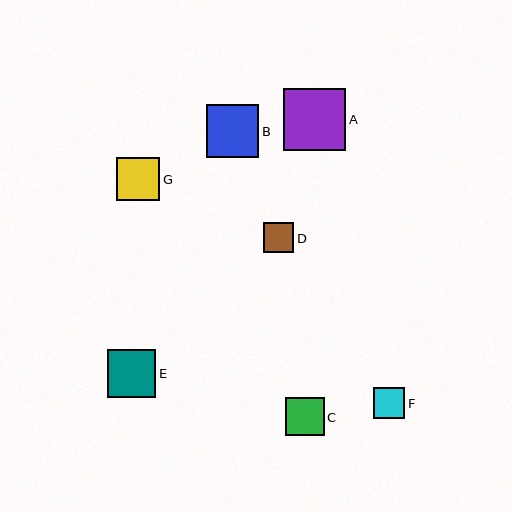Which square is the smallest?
Square D is the smallest with a size of approximately 31 pixels.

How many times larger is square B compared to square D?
Square B is approximately 1.7 times the size of square D.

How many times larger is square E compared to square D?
Square E is approximately 1.6 times the size of square D.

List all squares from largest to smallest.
From largest to smallest: A, B, E, G, C, F, D.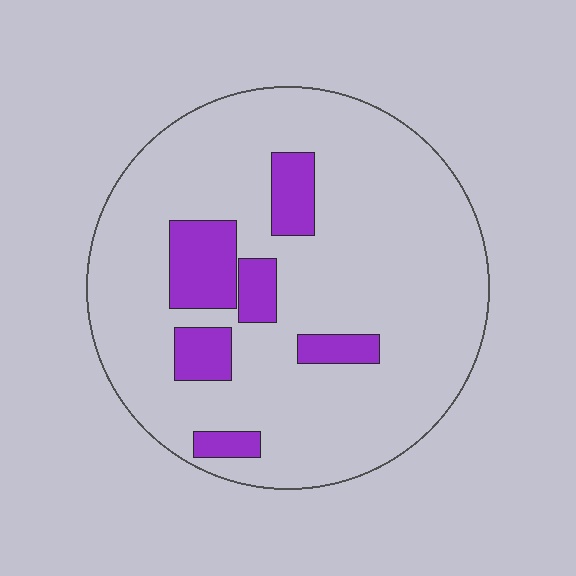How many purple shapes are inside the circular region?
6.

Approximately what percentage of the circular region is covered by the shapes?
Approximately 15%.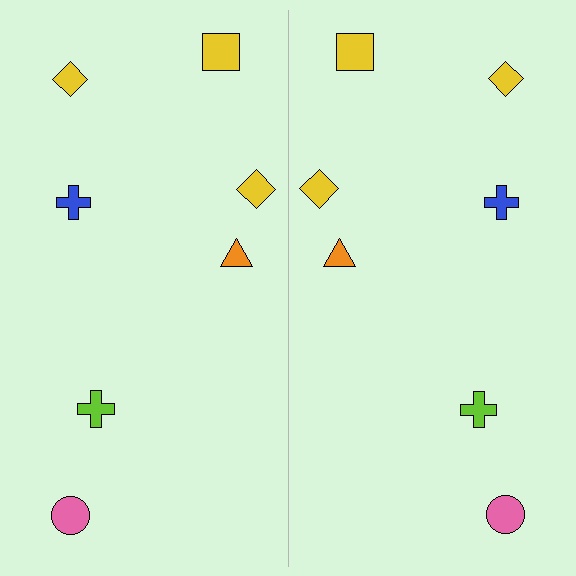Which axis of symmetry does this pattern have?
The pattern has a vertical axis of symmetry running through the center of the image.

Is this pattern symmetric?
Yes, this pattern has bilateral (reflection) symmetry.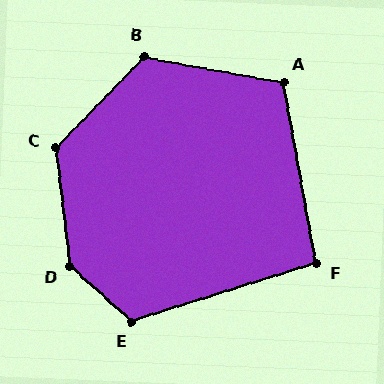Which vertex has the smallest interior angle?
F, at approximately 98 degrees.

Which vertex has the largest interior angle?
D, at approximately 139 degrees.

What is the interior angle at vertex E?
Approximately 121 degrees (obtuse).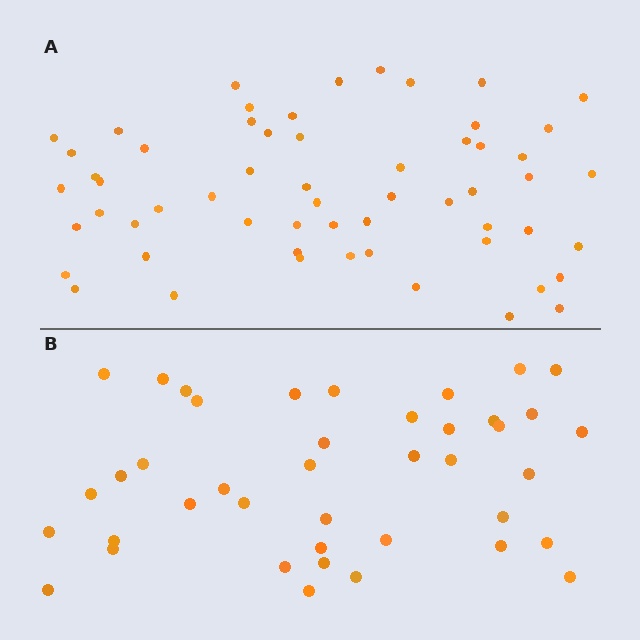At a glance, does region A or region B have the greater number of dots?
Region A (the top region) has more dots.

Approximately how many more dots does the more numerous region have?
Region A has approximately 15 more dots than region B.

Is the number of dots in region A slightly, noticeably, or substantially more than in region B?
Region A has noticeably more, but not dramatically so. The ratio is roughly 1.4 to 1.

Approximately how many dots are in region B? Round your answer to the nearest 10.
About 40 dots. (The exact count is 41, which rounds to 40.)